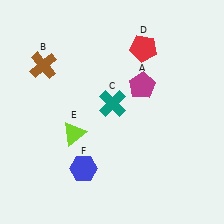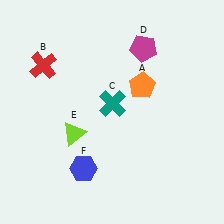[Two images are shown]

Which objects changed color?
A changed from magenta to orange. B changed from brown to red. D changed from red to magenta.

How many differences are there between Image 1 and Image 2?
There are 3 differences between the two images.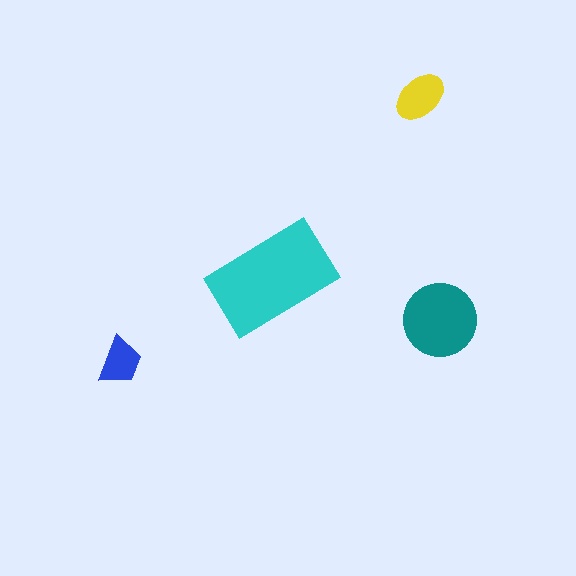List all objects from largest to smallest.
The cyan rectangle, the teal circle, the yellow ellipse, the blue trapezoid.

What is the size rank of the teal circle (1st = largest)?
2nd.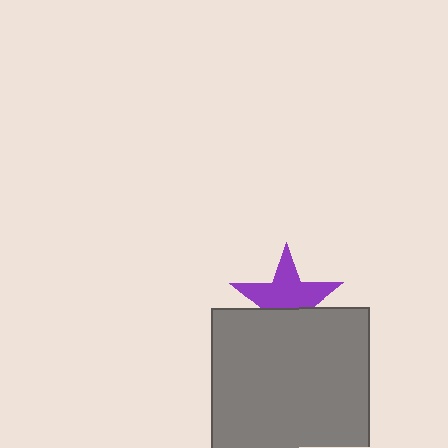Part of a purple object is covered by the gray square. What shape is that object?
It is a star.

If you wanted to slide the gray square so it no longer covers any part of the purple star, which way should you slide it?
Slide it down — that is the most direct way to separate the two shapes.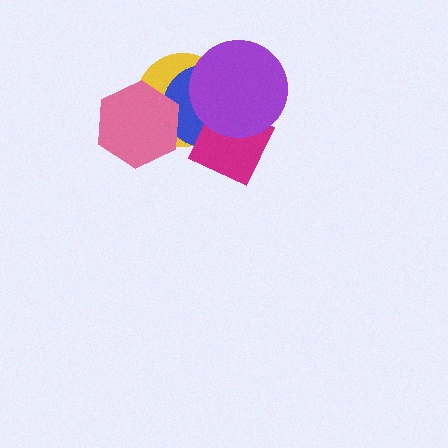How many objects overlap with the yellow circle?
4 objects overlap with the yellow circle.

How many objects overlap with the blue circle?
4 objects overlap with the blue circle.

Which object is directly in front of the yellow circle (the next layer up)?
The blue circle is directly in front of the yellow circle.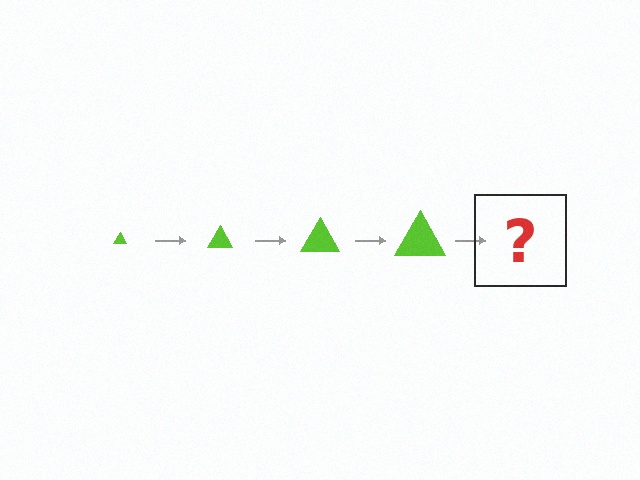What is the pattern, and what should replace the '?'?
The pattern is that the triangle gets progressively larger each step. The '?' should be a lime triangle, larger than the previous one.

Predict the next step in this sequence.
The next step is a lime triangle, larger than the previous one.